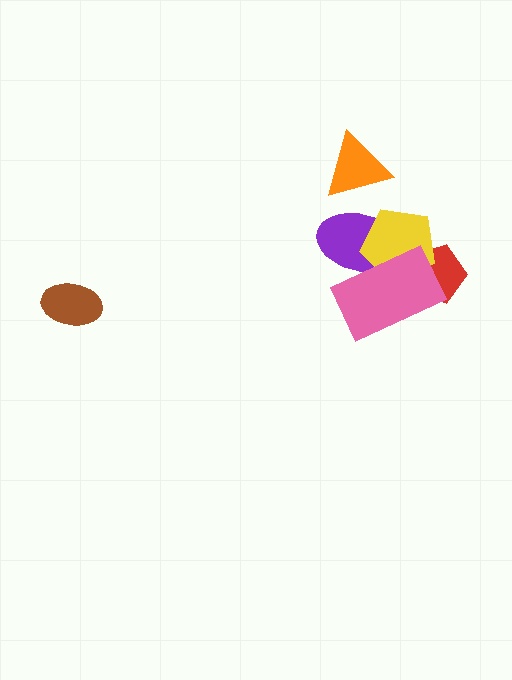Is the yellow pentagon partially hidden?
Yes, it is partially covered by another shape.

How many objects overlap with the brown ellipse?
0 objects overlap with the brown ellipse.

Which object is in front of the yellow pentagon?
The pink rectangle is in front of the yellow pentagon.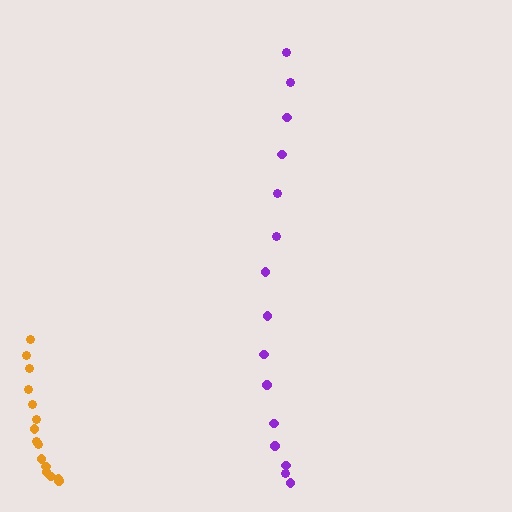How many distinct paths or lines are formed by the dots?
There are 2 distinct paths.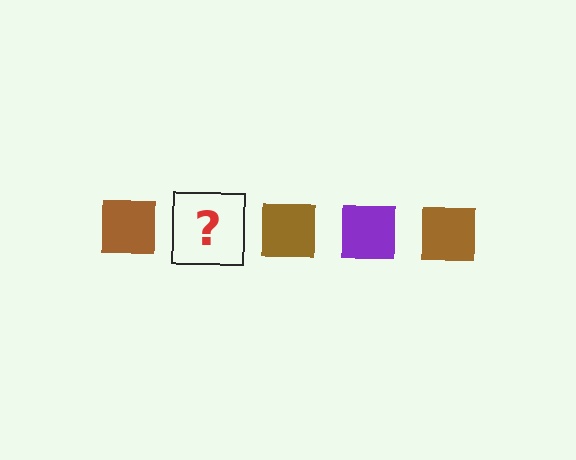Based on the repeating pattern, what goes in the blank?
The blank should be a purple square.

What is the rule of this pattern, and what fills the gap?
The rule is that the pattern cycles through brown, purple squares. The gap should be filled with a purple square.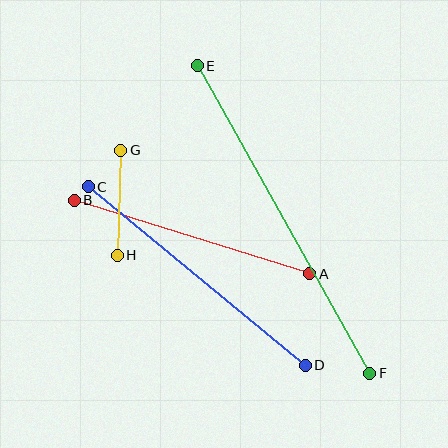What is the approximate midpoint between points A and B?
The midpoint is at approximately (192, 237) pixels.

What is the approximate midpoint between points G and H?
The midpoint is at approximately (119, 203) pixels.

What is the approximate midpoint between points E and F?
The midpoint is at approximately (284, 220) pixels.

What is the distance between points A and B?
The distance is approximately 247 pixels.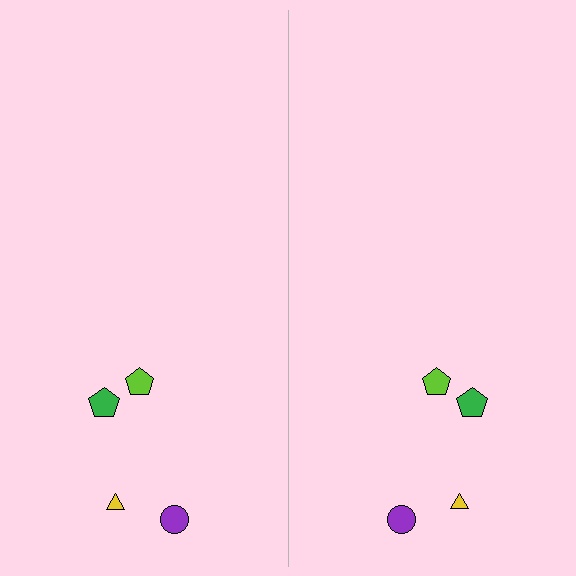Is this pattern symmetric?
Yes, this pattern has bilateral (reflection) symmetry.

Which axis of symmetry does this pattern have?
The pattern has a vertical axis of symmetry running through the center of the image.